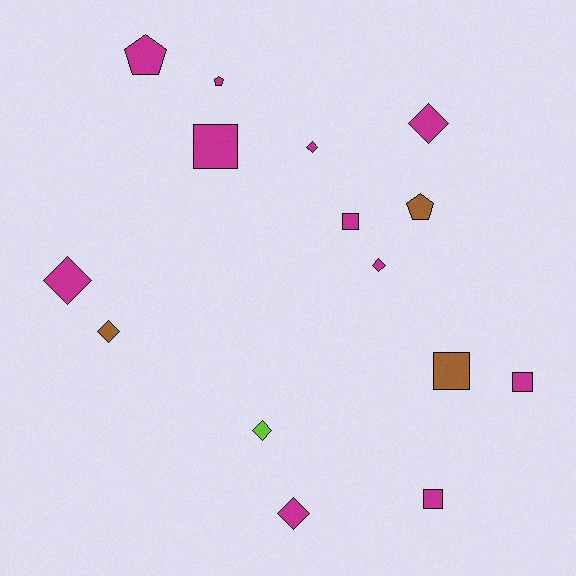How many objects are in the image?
There are 15 objects.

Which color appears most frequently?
Magenta, with 11 objects.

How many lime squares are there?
There are no lime squares.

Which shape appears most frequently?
Diamond, with 7 objects.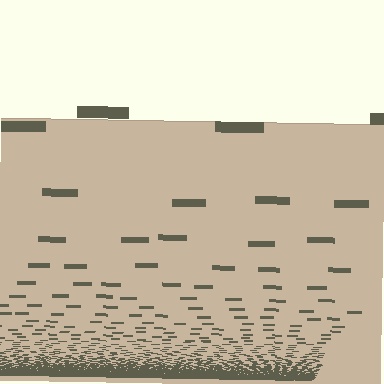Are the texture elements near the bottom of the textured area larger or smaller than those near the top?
Smaller. The gradient is inverted — elements near the bottom are smaller and denser.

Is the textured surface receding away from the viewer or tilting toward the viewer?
The surface appears to tilt toward the viewer. Texture elements get larger and sparser toward the top.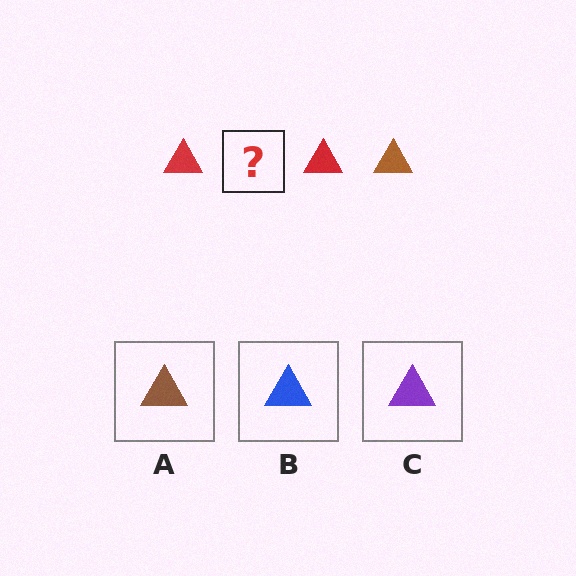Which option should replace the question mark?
Option A.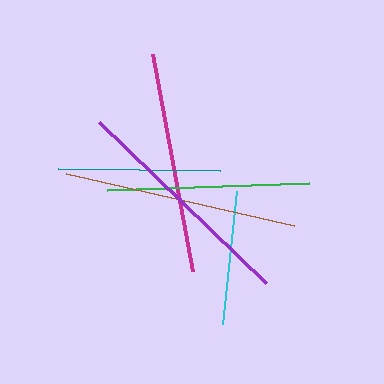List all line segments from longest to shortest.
From longest to shortest: brown, purple, magenta, green, teal, cyan.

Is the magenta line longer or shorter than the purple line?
The purple line is longer than the magenta line.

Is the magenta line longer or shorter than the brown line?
The brown line is longer than the magenta line.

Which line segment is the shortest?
The cyan line is the shortest at approximately 133 pixels.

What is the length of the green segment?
The green segment is approximately 202 pixels long.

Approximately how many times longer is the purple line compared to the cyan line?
The purple line is approximately 1.7 times the length of the cyan line.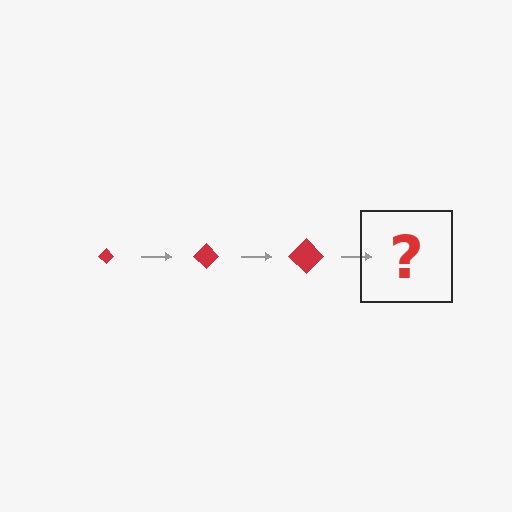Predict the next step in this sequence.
The next step is a red diamond, larger than the previous one.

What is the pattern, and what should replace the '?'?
The pattern is that the diamond gets progressively larger each step. The '?' should be a red diamond, larger than the previous one.